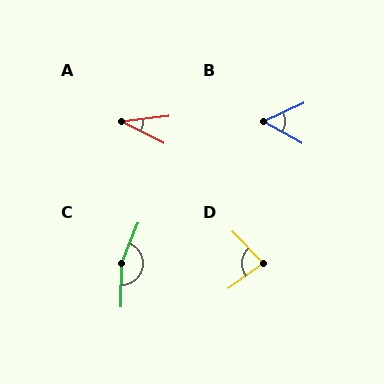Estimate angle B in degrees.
Approximately 54 degrees.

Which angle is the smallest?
A, at approximately 34 degrees.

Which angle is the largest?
C, at approximately 158 degrees.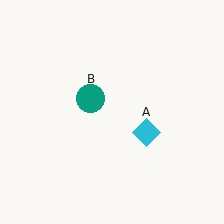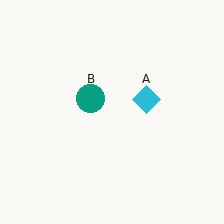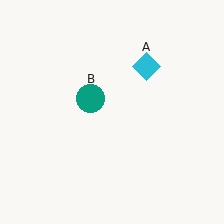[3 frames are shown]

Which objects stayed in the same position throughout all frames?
Teal circle (object B) remained stationary.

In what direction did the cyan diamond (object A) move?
The cyan diamond (object A) moved up.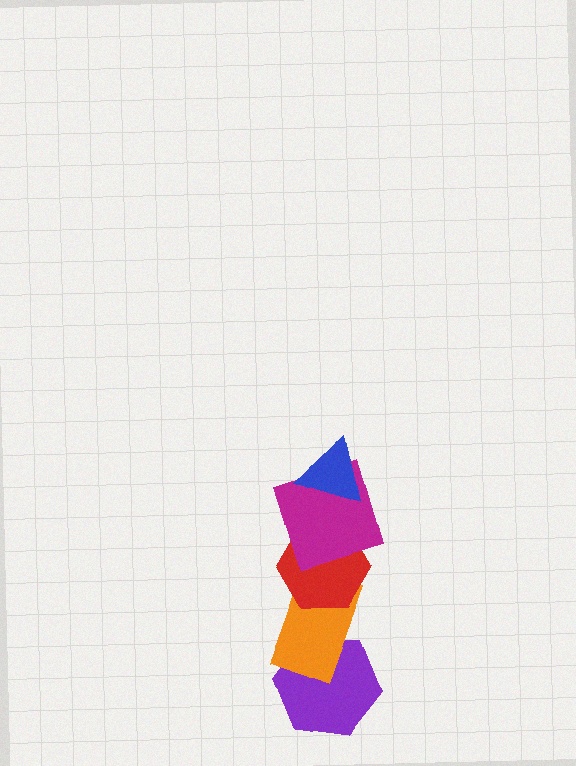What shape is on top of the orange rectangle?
The red hexagon is on top of the orange rectangle.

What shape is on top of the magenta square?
The blue triangle is on top of the magenta square.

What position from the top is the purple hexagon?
The purple hexagon is 5th from the top.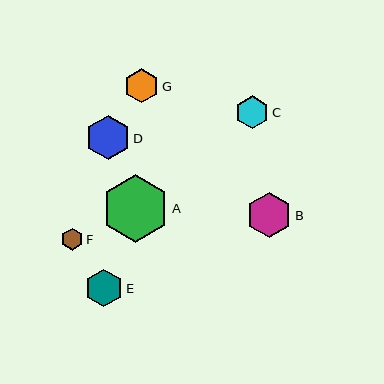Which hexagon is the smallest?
Hexagon F is the smallest with a size of approximately 22 pixels.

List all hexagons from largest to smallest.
From largest to smallest: A, B, D, E, G, C, F.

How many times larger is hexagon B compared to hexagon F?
Hexagon B is approximately 2.1 times the size of hexagon F.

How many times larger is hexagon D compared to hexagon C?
Hexagon D is approximately 1.4 times the size of hexagon C.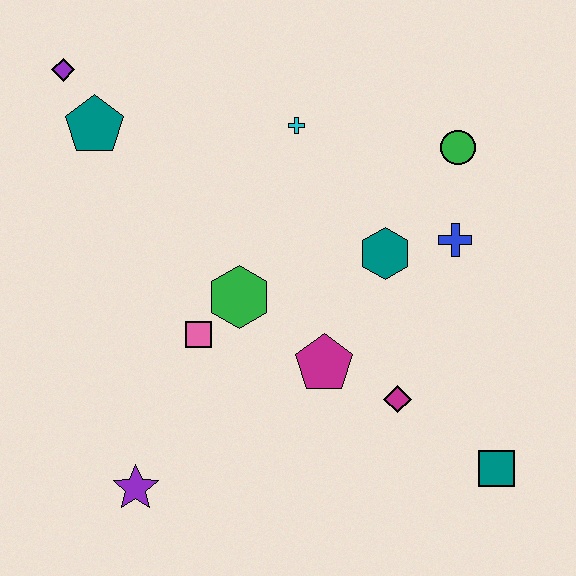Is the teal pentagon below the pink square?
No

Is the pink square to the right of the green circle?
No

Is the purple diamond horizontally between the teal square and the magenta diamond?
No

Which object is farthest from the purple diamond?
The teal square is farthest from the purple diamond.